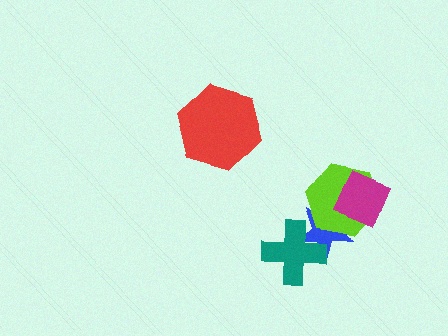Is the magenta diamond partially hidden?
No, no other shape covers it.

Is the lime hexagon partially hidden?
Yes, it is partially covered by another shape.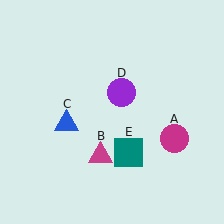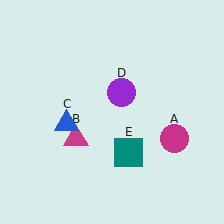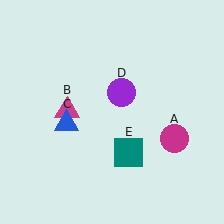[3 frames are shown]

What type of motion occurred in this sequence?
The magenta triangle (object B) rotated clockwise around the center of the scene.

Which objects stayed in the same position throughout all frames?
Magenta circle (object A) and blue triangle (object C) and purple circle (object D) and teal square (object E) remained stationary.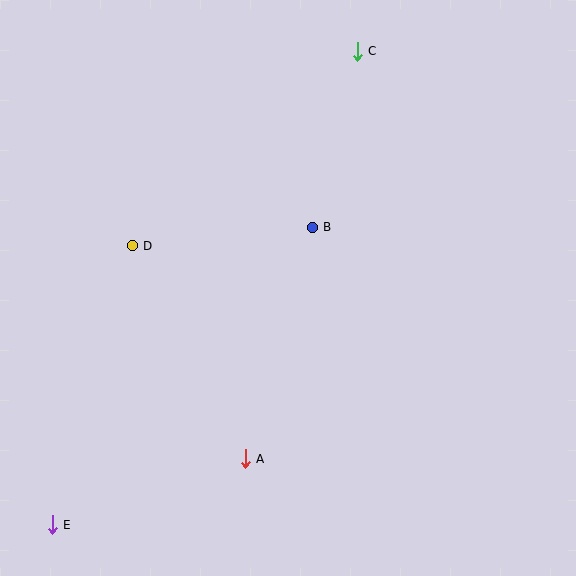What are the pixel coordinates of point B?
Point B is at (312, 227).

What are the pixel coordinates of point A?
Point A is at (245, 459).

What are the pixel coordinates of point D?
Point D is at (132, 246).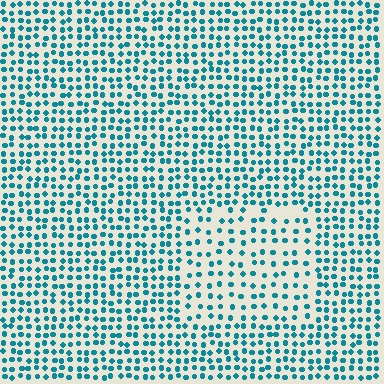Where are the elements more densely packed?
The elements are more densely packed outside the rectangle boundary.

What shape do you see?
I see a rectangle.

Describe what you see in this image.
The image contains small teal elements arranged at two different densities. A rectangle-shaped region is visible where the elements are less densely packed than the surrounding area.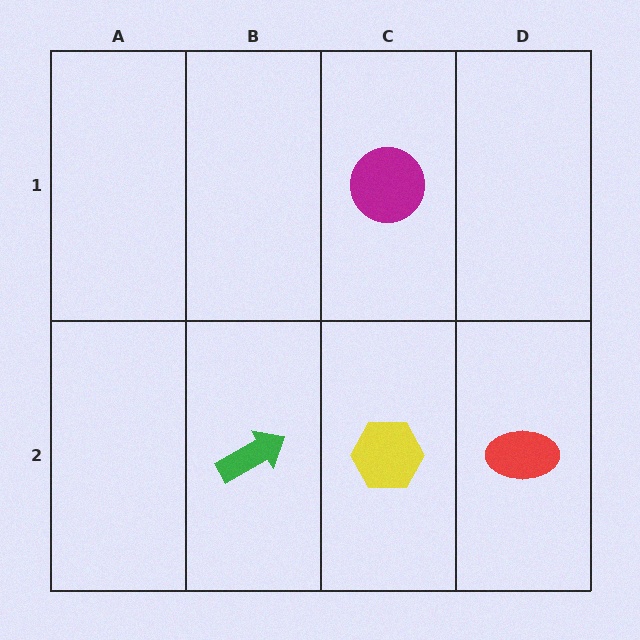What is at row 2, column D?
A red ellipse.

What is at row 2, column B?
A green arrow.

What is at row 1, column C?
A magenta circle.